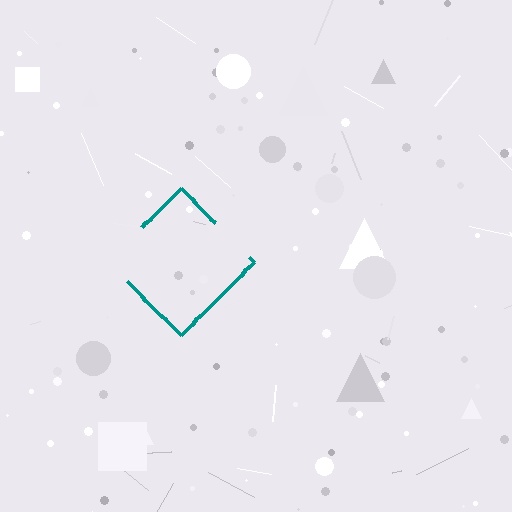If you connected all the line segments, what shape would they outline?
They would outline a diamond.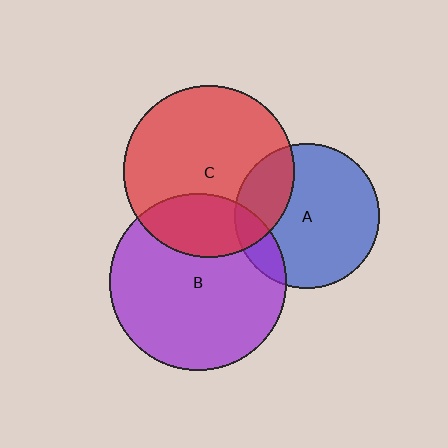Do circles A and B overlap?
Yes.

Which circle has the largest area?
Circle B (purple).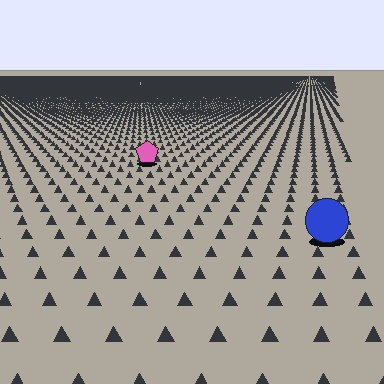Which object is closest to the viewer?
The blue circle is closest. The texture marks near it are larger and more spread out.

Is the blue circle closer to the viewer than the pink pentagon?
Yes. The blue circle is closer — you can tell from the texture gradient: the ground texture is coarser near it.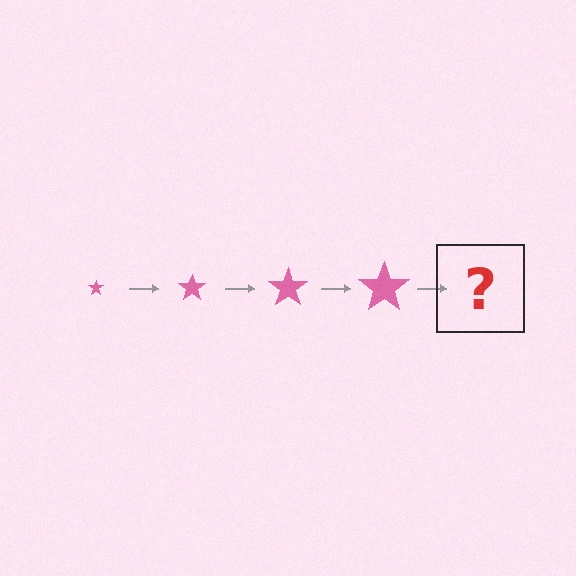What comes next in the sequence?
The next element should be a pink star, larger than the previous one.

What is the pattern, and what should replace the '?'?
The pattern is that the star gets progressively larger each step. The '?' should be a pink star, larger than the previous one.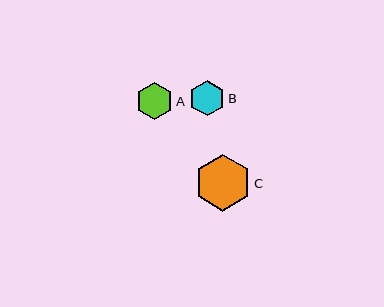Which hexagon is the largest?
Hexagon C is the largest with a size of approximately 57 pixels.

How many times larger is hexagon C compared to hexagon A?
Hexagon C is approximately 1.5 times the size of hexagon A.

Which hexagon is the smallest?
Hexagon B is the smallest with a size of approximately 35 pixels.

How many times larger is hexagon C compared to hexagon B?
Hexagon C is approximately 1.6 times the size of hexagon B.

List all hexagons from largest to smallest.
From largest to smallest: C, A, B.